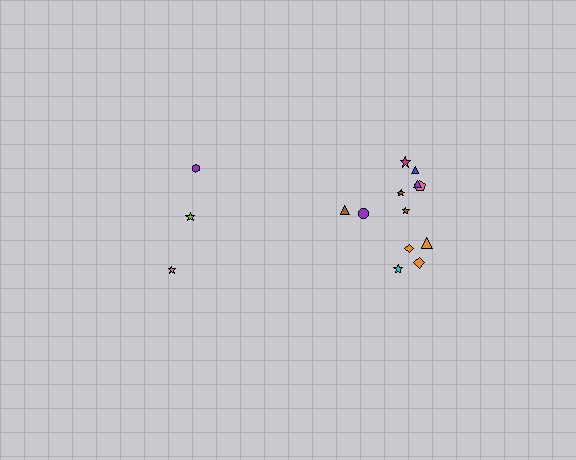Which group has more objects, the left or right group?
The right group.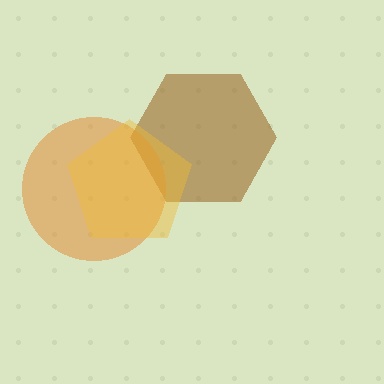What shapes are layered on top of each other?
The layered shapes are: a brown hexagon, an orange circle, a yellow pentagon.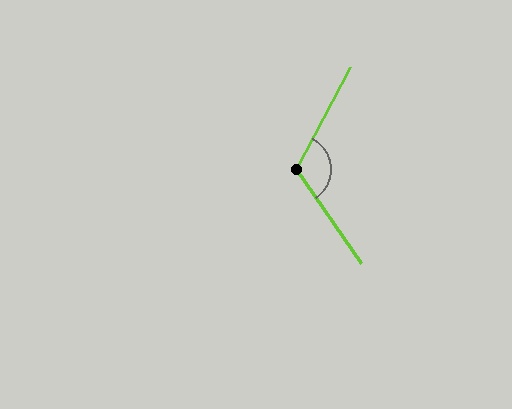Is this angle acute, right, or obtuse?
It is obtuse.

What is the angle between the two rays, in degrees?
Approximately 118 degrees.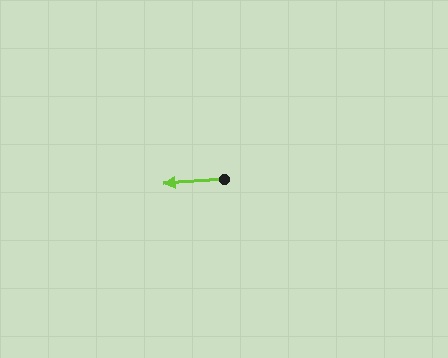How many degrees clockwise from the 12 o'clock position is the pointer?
Approximately 266 degrees.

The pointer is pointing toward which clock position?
Roughly 9 o'clock.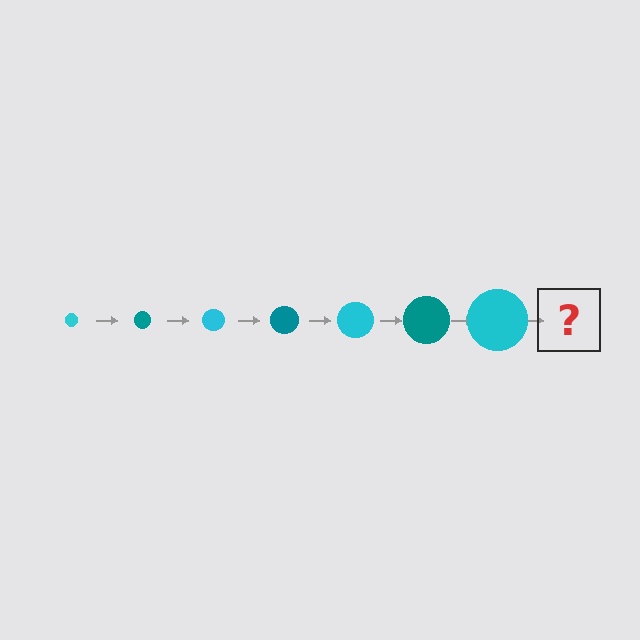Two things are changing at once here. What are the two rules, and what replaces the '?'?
The two rules are that the circle grows larger each step and the color cycles through cyan and teal. The '?' should be a teal circle, larger than the previous one.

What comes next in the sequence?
The next element should be a teal circle, larger than the previous one.